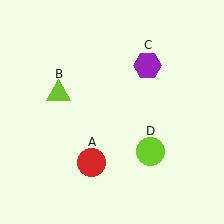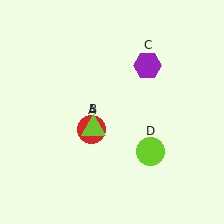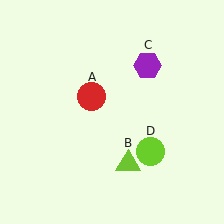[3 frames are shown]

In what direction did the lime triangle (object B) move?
The lime triangle (object B) moved down and to the right.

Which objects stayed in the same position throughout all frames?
Purple hexagon (object C) and lime circle (object D) remained stationary.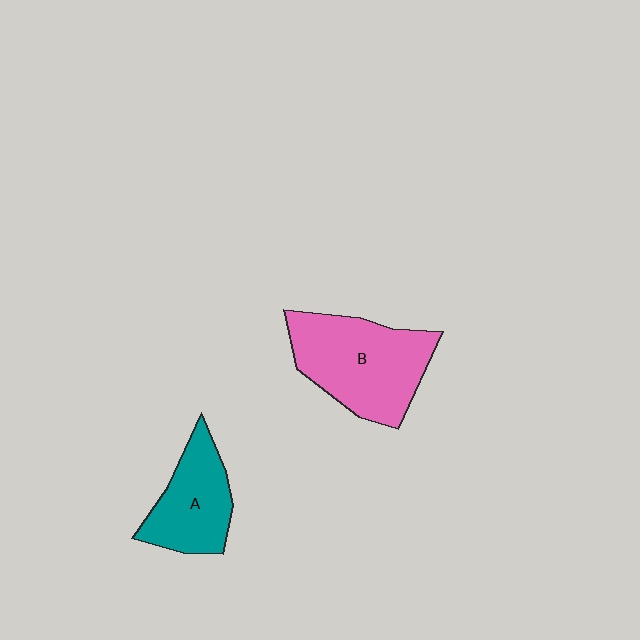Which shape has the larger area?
Shape B (pink).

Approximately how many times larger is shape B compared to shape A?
Approximately 1.5 times.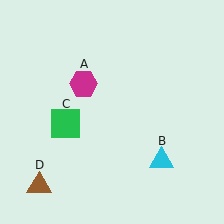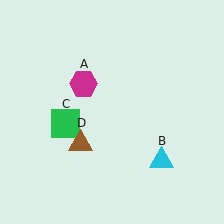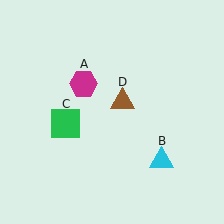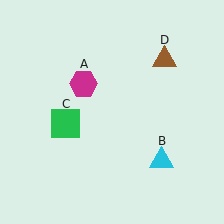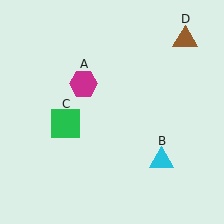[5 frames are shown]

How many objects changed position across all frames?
1 object changed position: brown triangle (object D).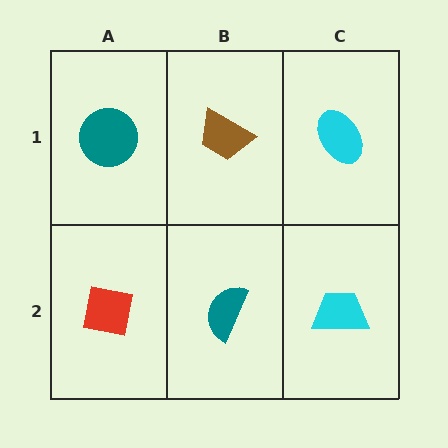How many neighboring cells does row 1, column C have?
2.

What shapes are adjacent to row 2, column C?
A cyan ellipse (row 1, column C), a teal semicircle (row 2, column B).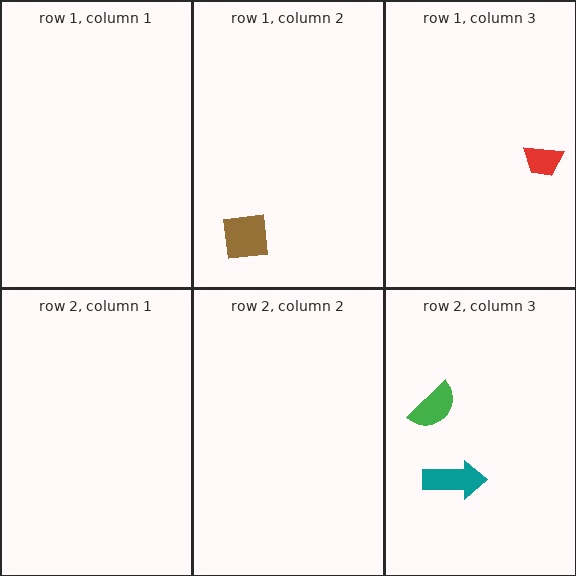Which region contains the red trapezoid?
The row 1, column 3 region.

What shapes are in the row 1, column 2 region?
The brown square.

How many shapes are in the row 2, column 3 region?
2.